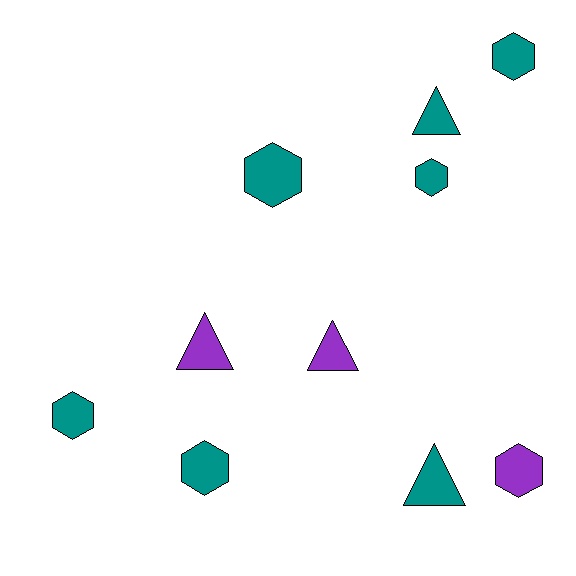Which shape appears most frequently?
Hexagon, with 6 objects.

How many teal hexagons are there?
There are 5 teal hexagons.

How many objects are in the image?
There are 10 objects.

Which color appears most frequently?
Teal, with 7 objects.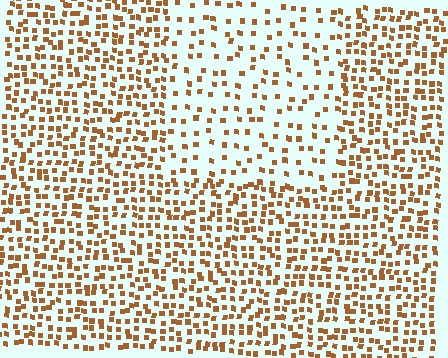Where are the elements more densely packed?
The elements are more densely packed outside the rectangle boundary.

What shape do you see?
I see a rectangle.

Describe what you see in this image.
The image contains small brown elements arranged at two different densities. A rectangle-shaped region is visible where the elements are less densely packed than the surrounding area.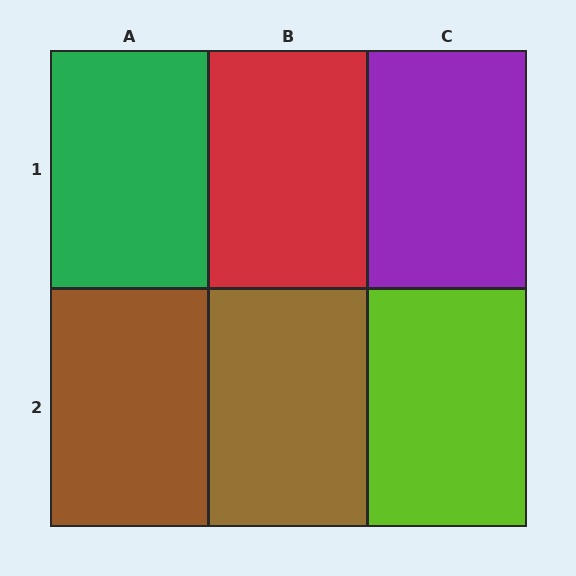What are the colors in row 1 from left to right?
Green, red, purple.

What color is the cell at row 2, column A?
Brown.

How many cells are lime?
1 cell is lime.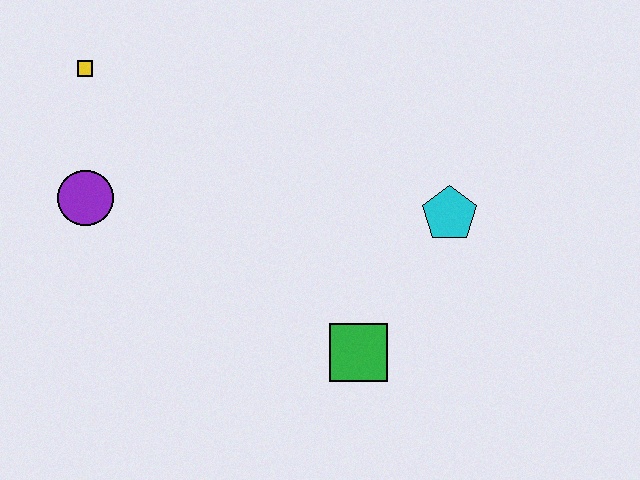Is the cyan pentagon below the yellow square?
Yes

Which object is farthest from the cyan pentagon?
The yellow square is farthest from the cyan pentagon.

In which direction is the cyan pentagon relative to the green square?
The cyan pentagon is above the green square.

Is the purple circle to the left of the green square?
Yes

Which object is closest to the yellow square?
The purple circle is closest to the yellow square.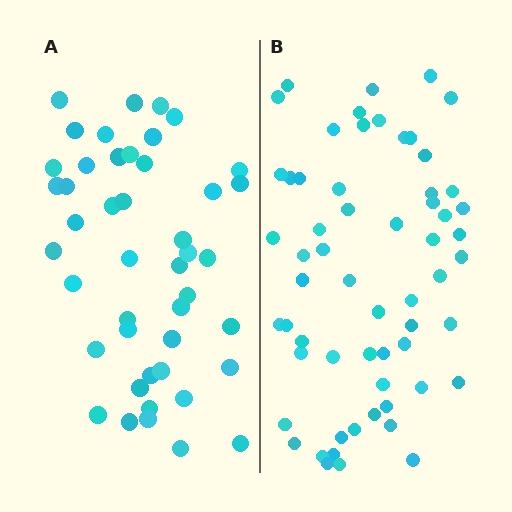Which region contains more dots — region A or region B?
Region B (the right region) has more dots.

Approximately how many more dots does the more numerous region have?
Region B has approximately 15 more dots than region A.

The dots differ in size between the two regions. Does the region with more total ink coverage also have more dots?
No. Region A has more total ink coverage because its dots are larger, but region B actually contains more individual dots. Total area can be misleading — the number of items is what matters here.